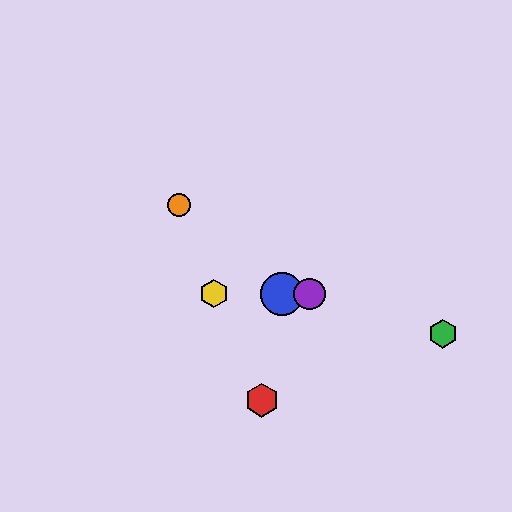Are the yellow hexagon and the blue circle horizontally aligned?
Yes, both are at y≈294.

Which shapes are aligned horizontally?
The blue circle, the yellow hexagon, the purple circle are aligned horizontally.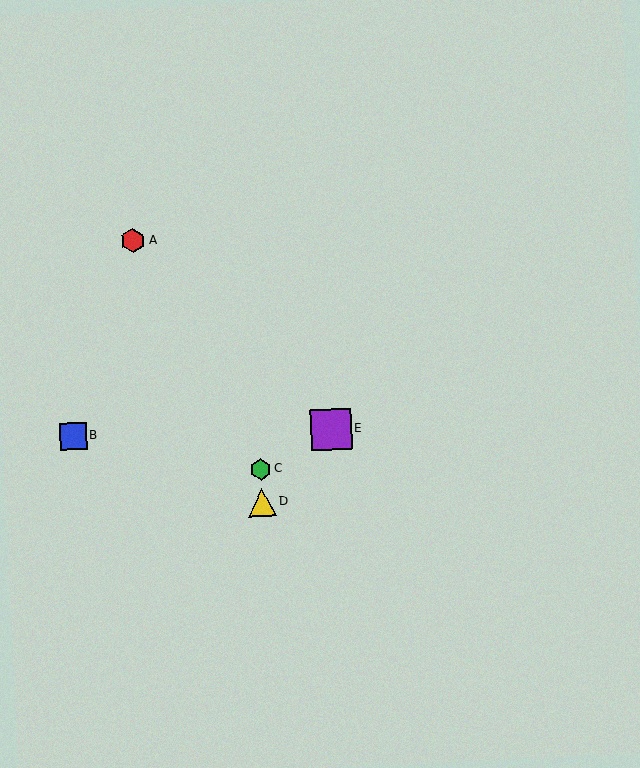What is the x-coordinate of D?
Object D is at x≈262.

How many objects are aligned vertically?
2 objects (C, D) are aligned vertically.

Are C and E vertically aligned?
No, C is at x≈261 and E is at x≈331.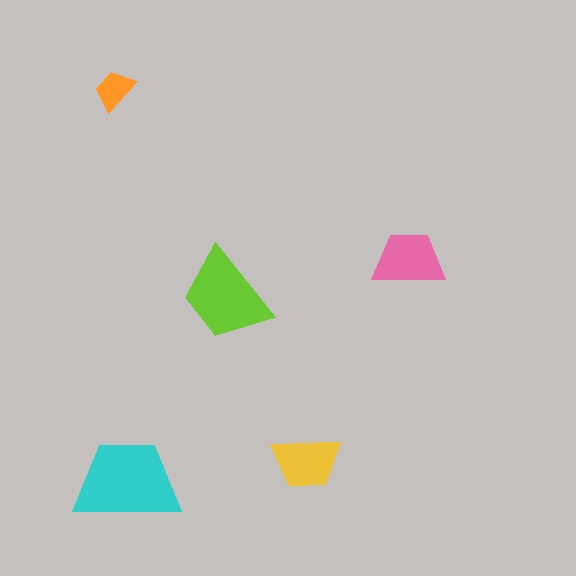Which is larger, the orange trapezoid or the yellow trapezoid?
The yellow one.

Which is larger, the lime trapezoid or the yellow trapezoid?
The lime one.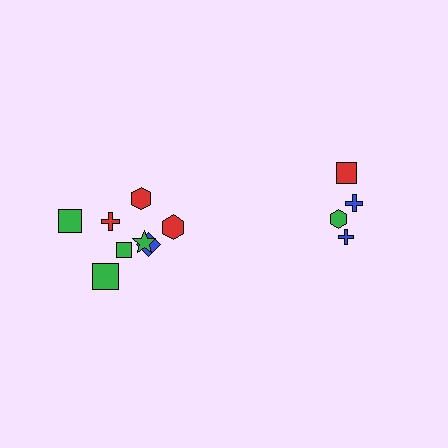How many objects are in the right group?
There are 4 objects.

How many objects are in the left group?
There are 8 objects.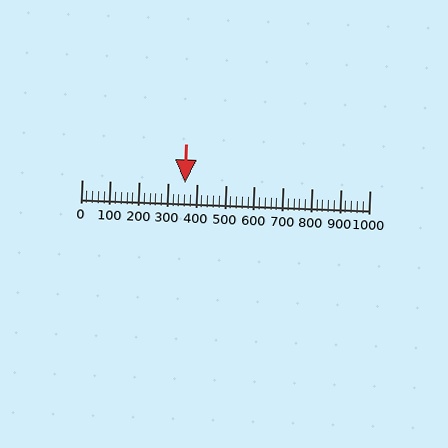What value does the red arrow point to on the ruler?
The red arrow points to approximately 360.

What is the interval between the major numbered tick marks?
The major tick marks are spaced 100 units apart.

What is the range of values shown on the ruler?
The ruler shows values from 0 to 1000.